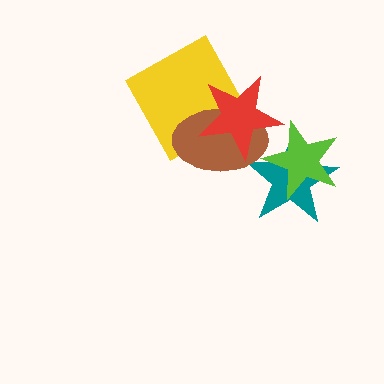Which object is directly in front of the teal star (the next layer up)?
The lime star is directly in front of the teal star.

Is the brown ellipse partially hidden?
Yes, it is partially covered by another shape.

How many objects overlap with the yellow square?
2 objects overlap with the yellow square.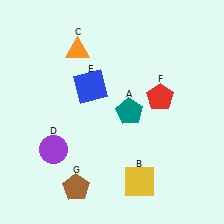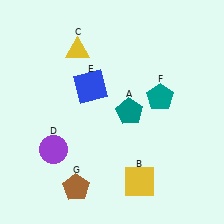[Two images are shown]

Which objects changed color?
C changed from orange to yellow. F changed from red to teal.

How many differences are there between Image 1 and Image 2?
There are 2 differences between the two images.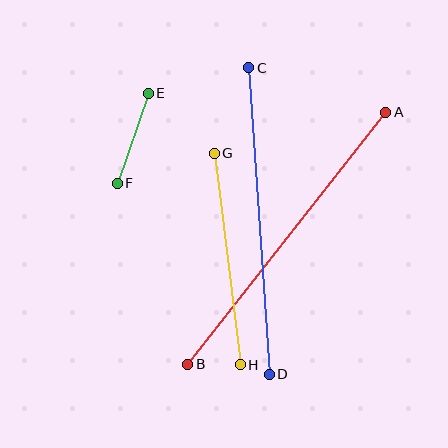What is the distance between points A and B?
The distance is approximately 321 pixels.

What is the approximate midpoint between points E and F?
The midpoint is at approximately (133, 138) pixels.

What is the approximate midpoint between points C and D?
The midpoint is at approximately (259, 221) pixels.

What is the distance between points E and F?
The distance is approximately 95 pixels.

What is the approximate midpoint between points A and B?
The midpoint is at approximately (287, 238) pixels.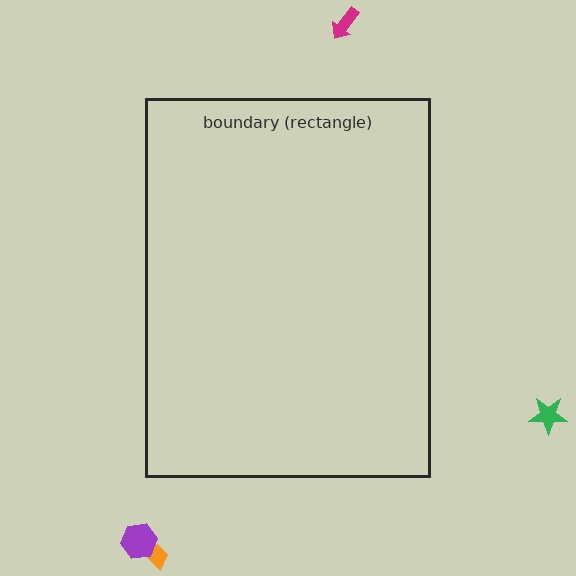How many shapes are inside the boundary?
0 inside, 4 outside.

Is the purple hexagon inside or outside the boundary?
Outside.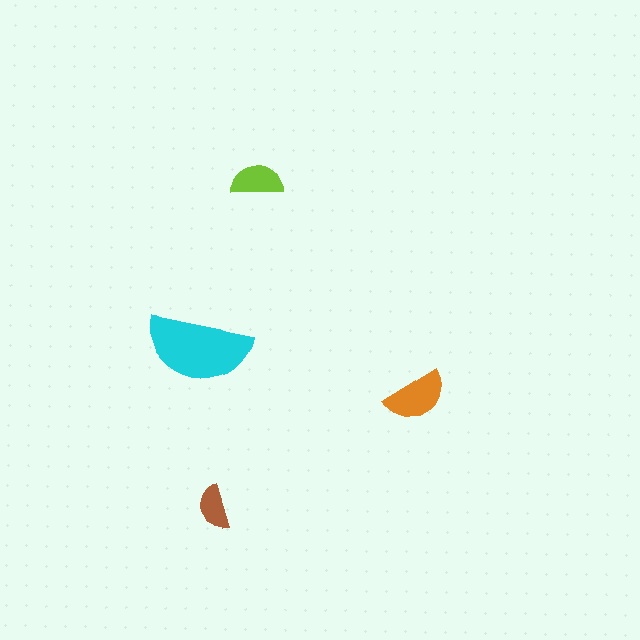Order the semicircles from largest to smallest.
the cyan one, the orange one, the lime one, the brown one.